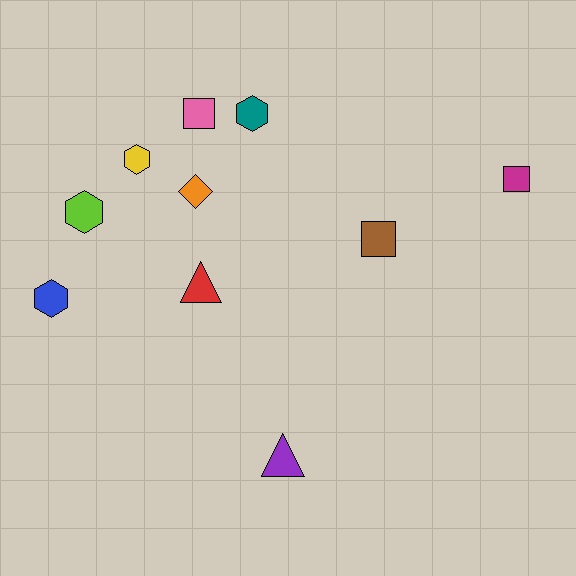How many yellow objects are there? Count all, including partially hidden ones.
There is 1 yellow object.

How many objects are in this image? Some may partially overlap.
There are 10 objects.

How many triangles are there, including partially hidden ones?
There are 2 triangles.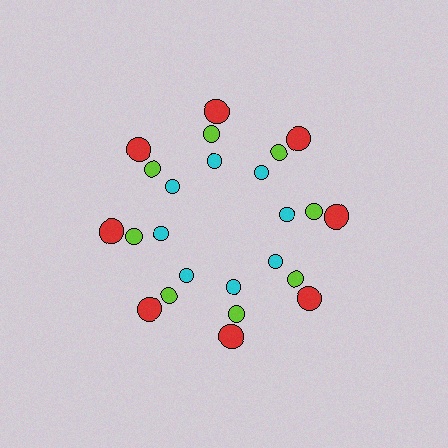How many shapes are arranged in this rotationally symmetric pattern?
There are 24 shapes, arranged in 8 groups of 3.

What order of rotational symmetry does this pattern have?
This pattern has 8-fold rotational symmetry.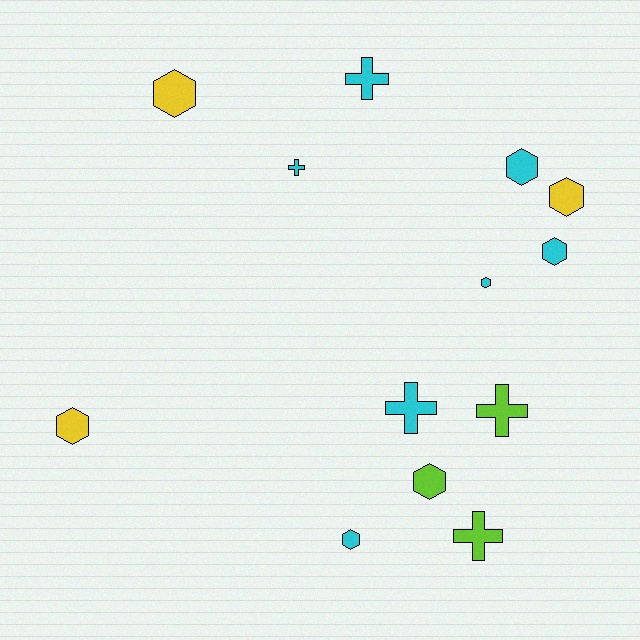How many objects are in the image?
There are 13 objects.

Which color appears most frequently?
Cyan, with 7 objects.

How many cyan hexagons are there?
There are 4 cyan hexagons.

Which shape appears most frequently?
Hexagon, with 8 objects.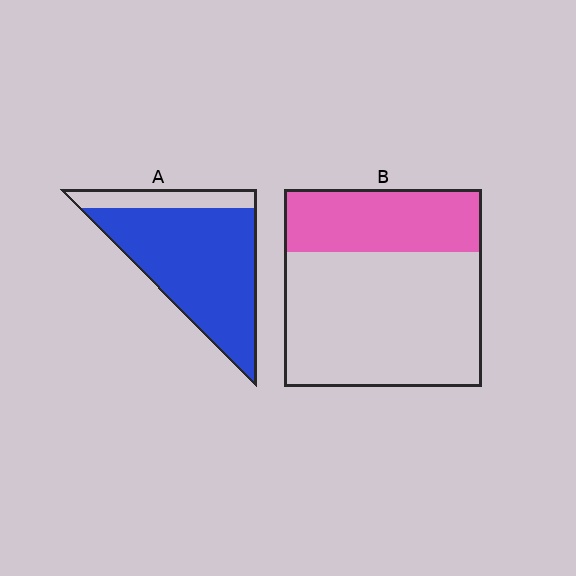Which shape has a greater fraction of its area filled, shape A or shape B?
Shape A.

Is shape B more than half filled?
No.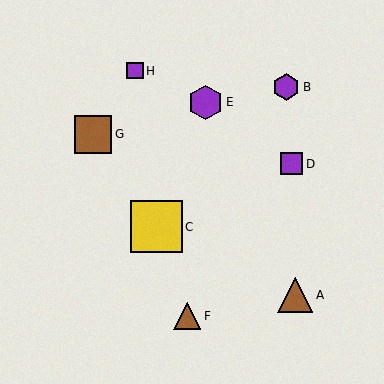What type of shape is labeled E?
Shape E is a purple hexagon.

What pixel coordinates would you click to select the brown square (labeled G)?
Click at (93, 134) to select the brown square G.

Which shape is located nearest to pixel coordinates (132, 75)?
The purple square (labeled H) at (135, 71) is nearest to that location.